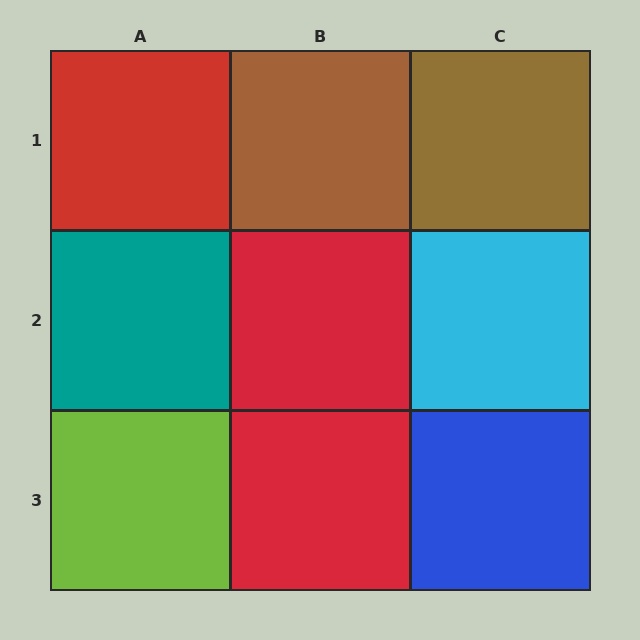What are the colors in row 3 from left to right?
Lime, red, blue.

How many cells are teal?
1 cell is teal.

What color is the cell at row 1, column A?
Red.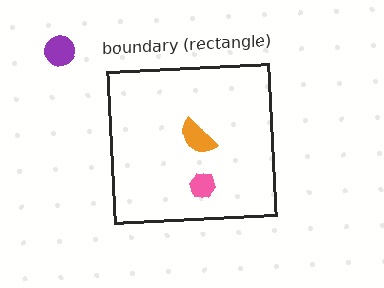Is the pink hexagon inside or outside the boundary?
Inside.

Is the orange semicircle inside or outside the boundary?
Inside.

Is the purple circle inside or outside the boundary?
Outside.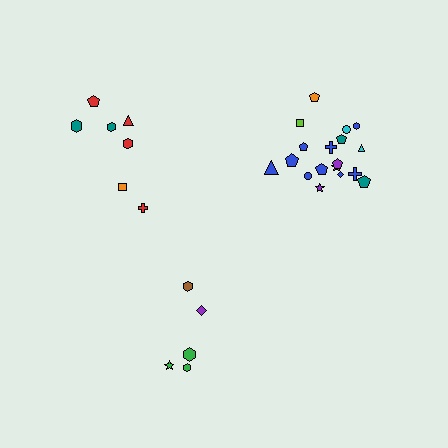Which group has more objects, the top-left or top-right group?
The top-right group.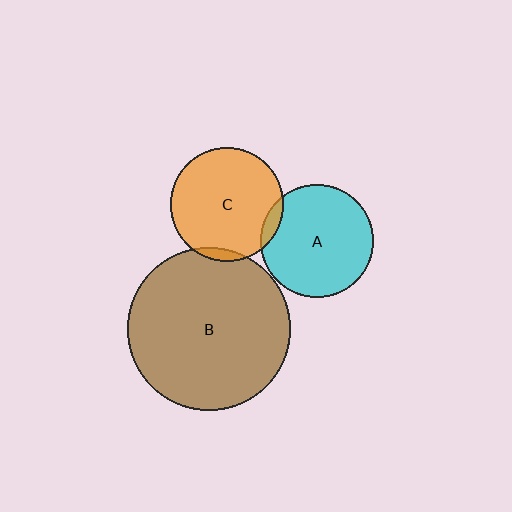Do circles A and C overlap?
Yes.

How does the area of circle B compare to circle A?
Approximately 2.1 times.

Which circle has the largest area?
Circle B (brown).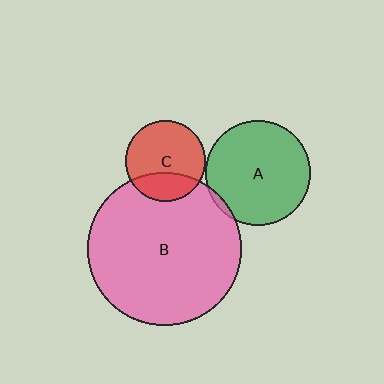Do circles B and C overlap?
Yes.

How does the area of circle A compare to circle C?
Approximately 1.7 times.